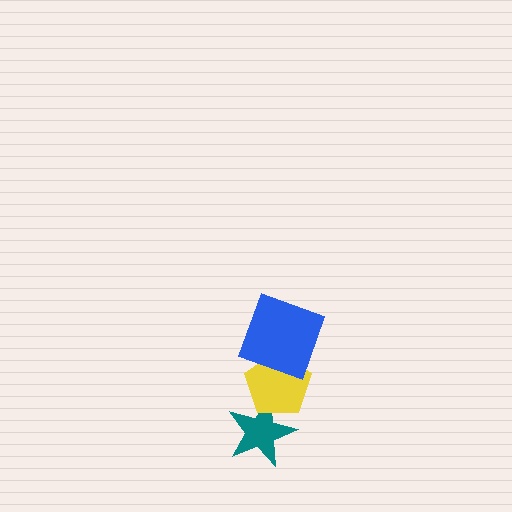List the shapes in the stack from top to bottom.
From top to bottom: the blue square, the yellow pentagon, the teal star.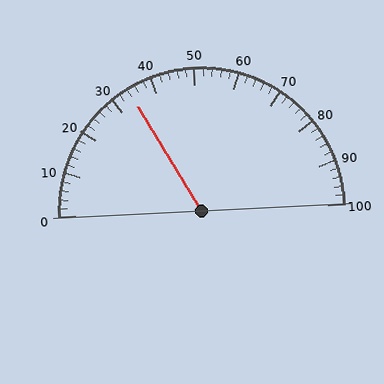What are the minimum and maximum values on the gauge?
The gauge ranges from 0 to 100.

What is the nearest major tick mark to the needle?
The nearest major tick mark is 30.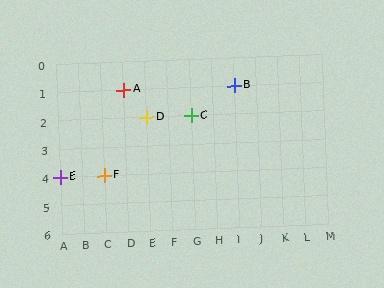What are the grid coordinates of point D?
Point D is at grid coordinates (E, 2).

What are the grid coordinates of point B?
Point B is at grid coordinates (I, 1).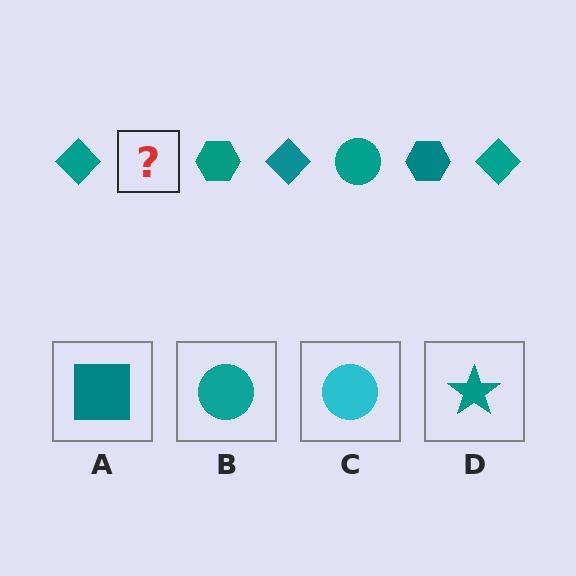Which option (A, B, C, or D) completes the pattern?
B.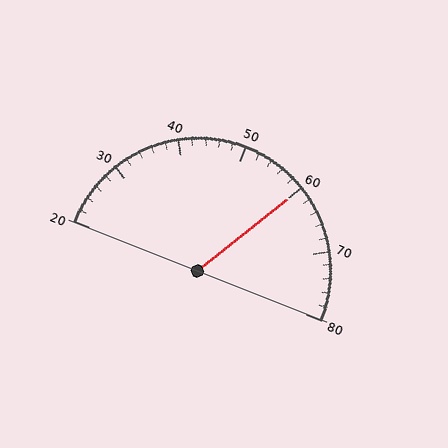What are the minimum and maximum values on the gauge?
The gauge ranges from 20 to 80.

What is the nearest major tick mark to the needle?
The nearest major tick mark is 60.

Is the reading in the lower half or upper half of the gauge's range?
The reading is in the upper half of the range (20 to 80).